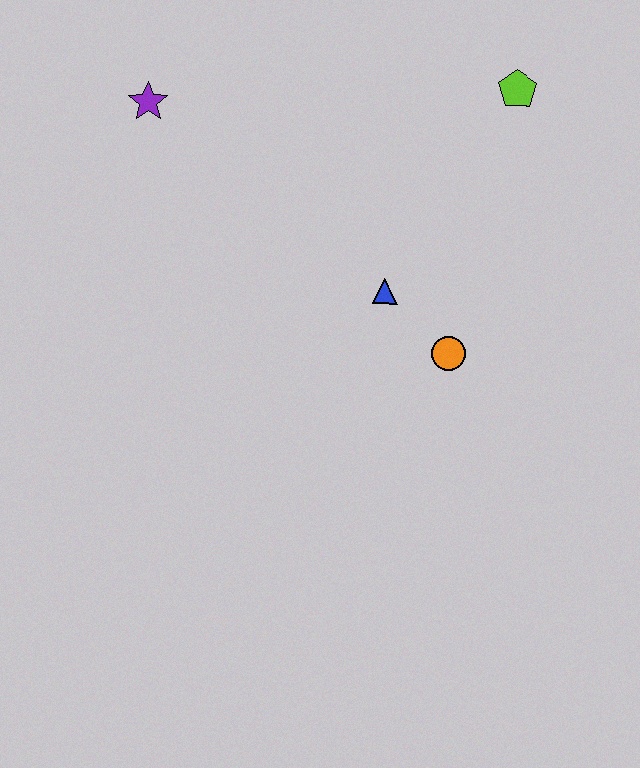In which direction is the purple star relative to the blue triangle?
The purple star is to the left of the blue triangle.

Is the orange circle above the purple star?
No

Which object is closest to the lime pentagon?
The blue triangle is closest to the lime pentagon.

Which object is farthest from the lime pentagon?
The purple star is farthest from the lime pentagon.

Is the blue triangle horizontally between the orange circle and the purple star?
Yes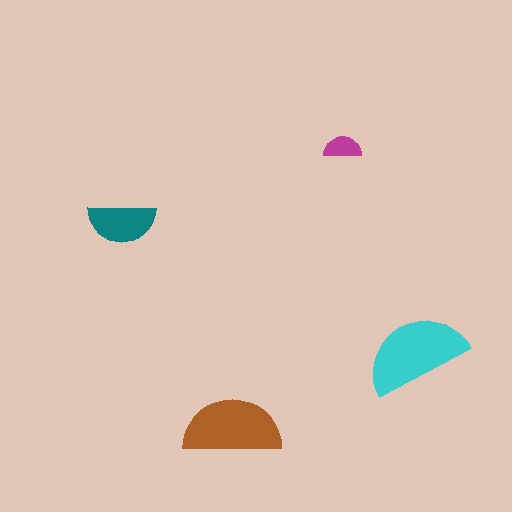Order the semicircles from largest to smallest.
the cyan one, the brown one, the teal one, the magenta one.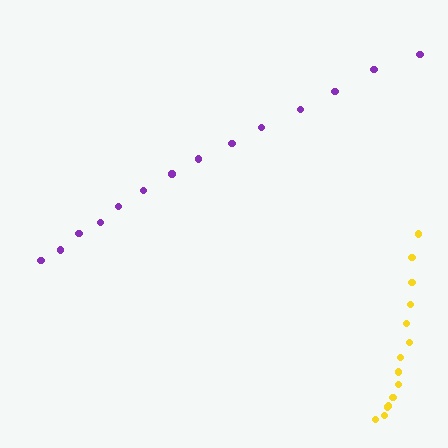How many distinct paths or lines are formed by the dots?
There are 2 distinct paths.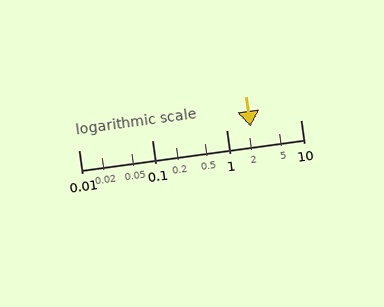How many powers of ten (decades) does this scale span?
The scale spans 3 decades, from 0.01 to 10.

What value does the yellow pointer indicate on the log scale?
The pointer indicates approximately 2.1.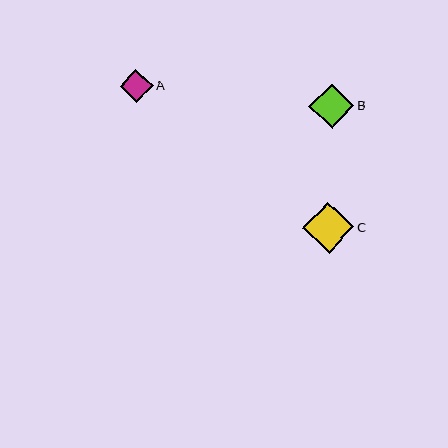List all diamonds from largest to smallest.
From largest to smallest: C, B, A.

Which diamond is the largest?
Diamond C is the largest with a size of approximately 52 pixels.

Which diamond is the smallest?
Diamond A is the smallest with a size of approximately 33 pixels.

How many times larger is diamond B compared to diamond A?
Diamond B is approximately 1.4 times the size of diamond A.